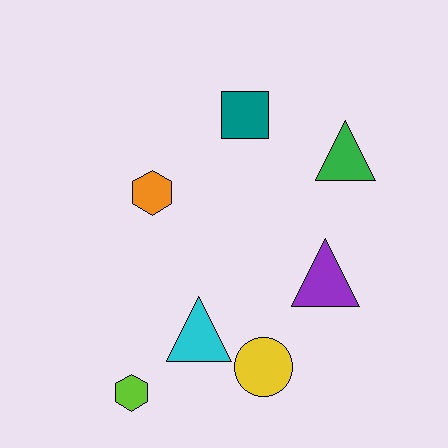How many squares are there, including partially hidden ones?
There is 1 square.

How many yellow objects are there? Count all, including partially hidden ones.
There is 1 yellow object.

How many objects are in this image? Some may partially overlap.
There are 7 objects.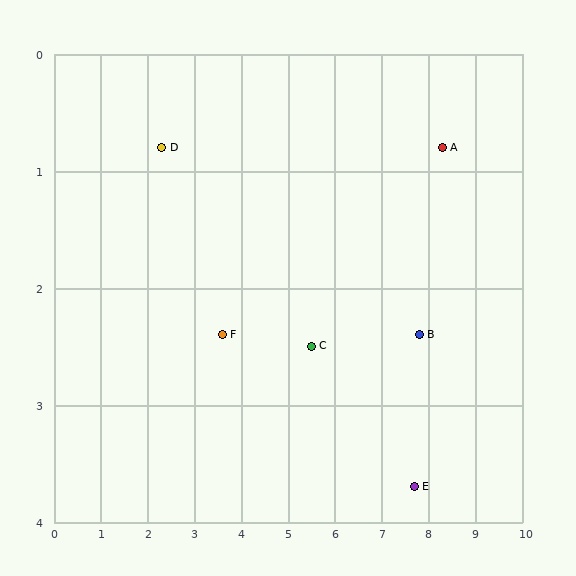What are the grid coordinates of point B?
Point B is at approximately (7.8, 2.4).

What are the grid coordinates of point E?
Point E is at approximately (7.7, 3.7).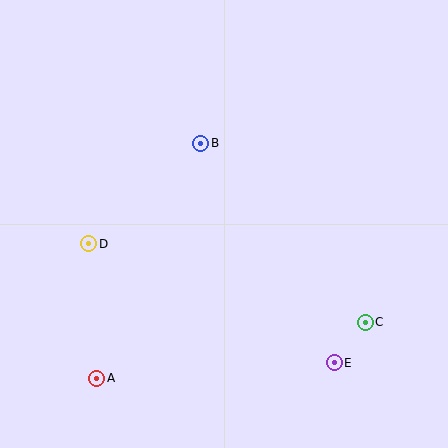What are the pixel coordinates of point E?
Point E is at (334, 363).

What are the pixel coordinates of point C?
Point C is at (365, 322).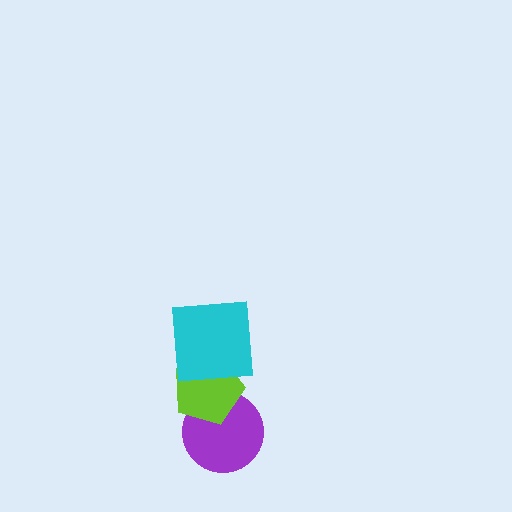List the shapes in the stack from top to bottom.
From top to bottom: the cyan square, the lime pentagon, the purple circle.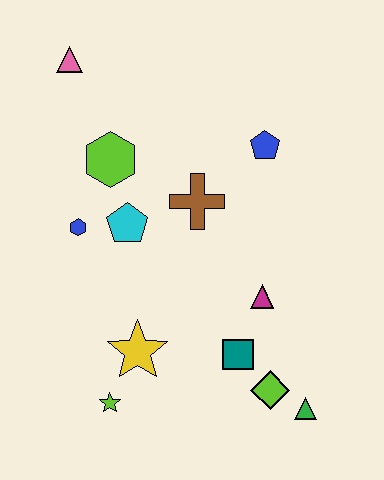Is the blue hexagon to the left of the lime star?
Yes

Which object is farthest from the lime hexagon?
The green triangle is farthest from the lime hexagon.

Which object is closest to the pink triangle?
The lime hexagon is closest to the pink triangle.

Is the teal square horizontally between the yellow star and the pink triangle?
No